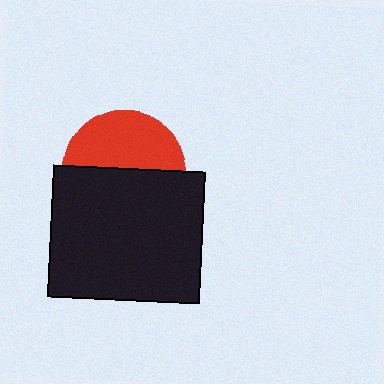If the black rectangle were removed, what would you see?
You would see the complete red circle.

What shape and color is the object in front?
The object in front is a black rectangle.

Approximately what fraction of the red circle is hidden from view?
Roughly 54% of the red circle is hidden behind the black rectangle.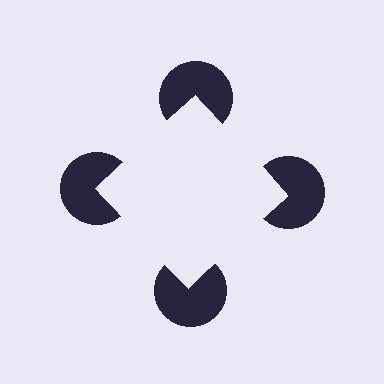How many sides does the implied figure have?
4 sides.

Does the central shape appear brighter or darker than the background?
It typically appears slightly brighter than the background, even though no actual brightness change is drawn.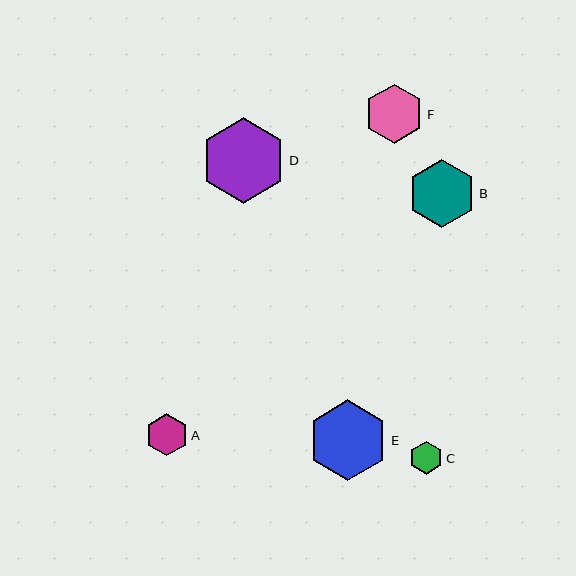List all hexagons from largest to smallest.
From largest to smallest: D, E, B, F, A, C.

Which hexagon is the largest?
Hexagon D is the largest with a size of approximately 85 pixels.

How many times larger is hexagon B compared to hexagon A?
Hexagon B is approximately 1.6 times the size of hexagon A.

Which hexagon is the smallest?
Hexagon C is the smallest with a size of approximately 33 pixels.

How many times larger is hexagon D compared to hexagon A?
Hexagon D is approximately 2.0 times the size of hexagon A.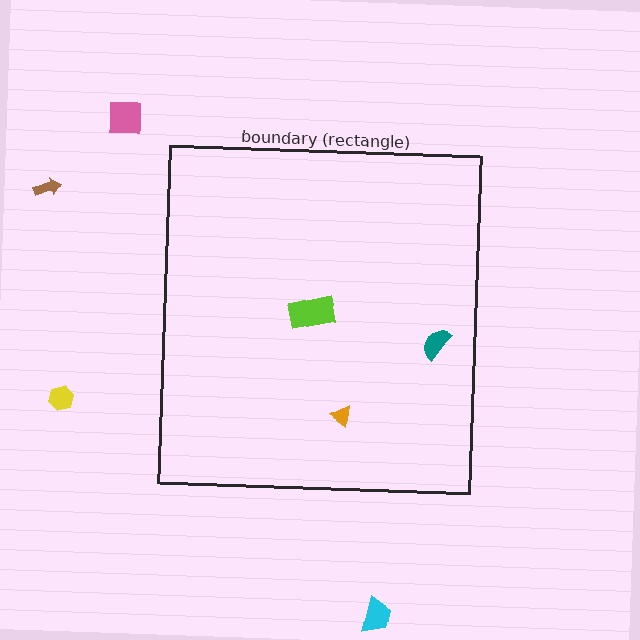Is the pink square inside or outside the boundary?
Outside.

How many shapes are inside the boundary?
3 inside, 4 outside.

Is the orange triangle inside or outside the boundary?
Inside.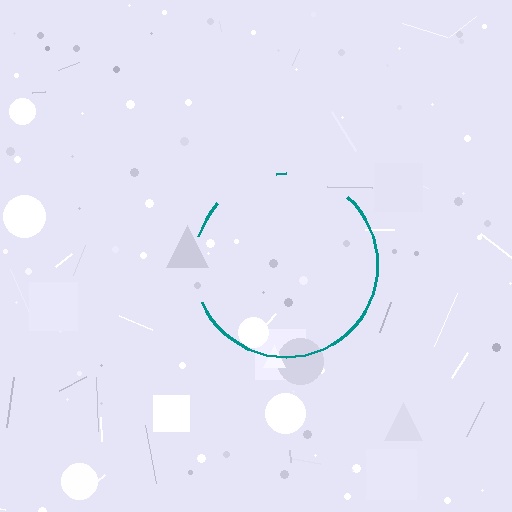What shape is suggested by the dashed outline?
The dashed outline suggests a circle.